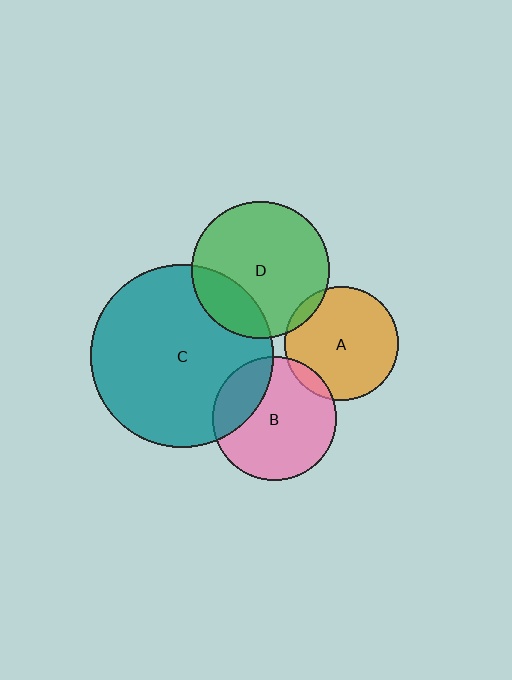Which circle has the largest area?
Circle C (teal).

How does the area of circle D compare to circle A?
Approximately 1.5 times.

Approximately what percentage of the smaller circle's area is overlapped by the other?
Approximately 10%.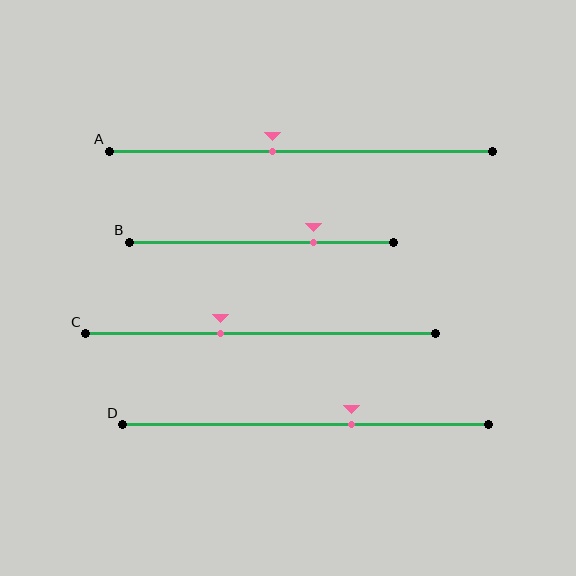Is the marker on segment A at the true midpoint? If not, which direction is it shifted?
No, the marker on segment A is shifted to the left by about 7% of the segment length.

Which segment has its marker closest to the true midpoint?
Segment A has its marker closest to the true midpoint.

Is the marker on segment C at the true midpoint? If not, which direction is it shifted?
No, the marker on segment C is shifted to the left by about 12% of the segment length.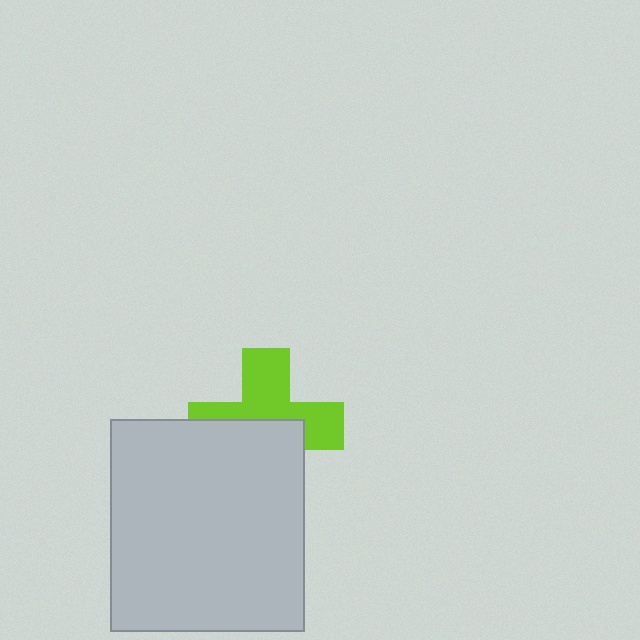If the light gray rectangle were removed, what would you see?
You would see the complete lime cross.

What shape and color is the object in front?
The object in front is a light gray rectangle.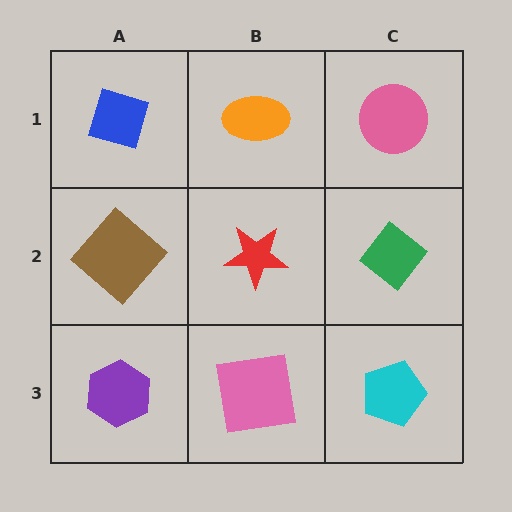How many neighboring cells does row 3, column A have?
2.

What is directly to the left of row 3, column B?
A purple hexagon.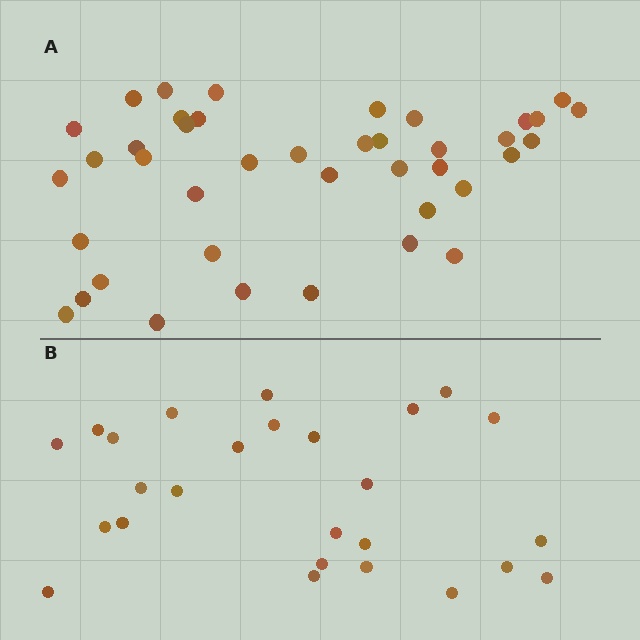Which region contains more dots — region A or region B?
Region A (the top region) has more dots.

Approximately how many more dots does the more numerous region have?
Region A has approximately 15 more dots than region B.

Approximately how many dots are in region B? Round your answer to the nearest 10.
About 30 dots. (The exact count is 26, which rounds to 30.)